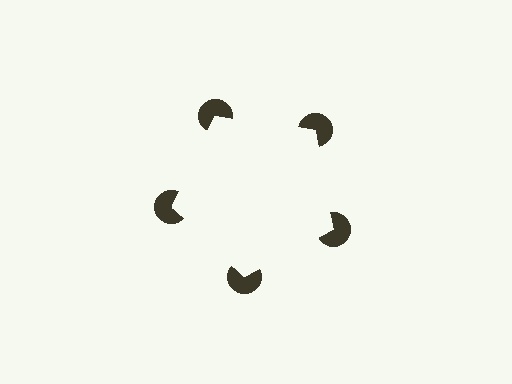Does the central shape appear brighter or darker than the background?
It typically appears slightly brighter than the background, even though no actual brightness change is drawn.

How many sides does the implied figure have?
5 sides.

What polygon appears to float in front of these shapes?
An illusory pentagon — its edges are inferred from the aligned wedge cuts in the pac-man discs, not physically drawn.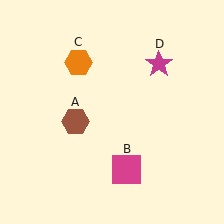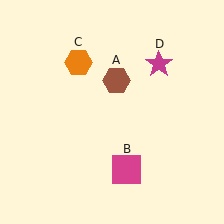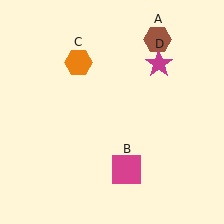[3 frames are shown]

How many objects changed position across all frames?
1 object changed position: brown hexagon (object A).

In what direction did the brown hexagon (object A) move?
The brown hexagon (object A) moved up and to the right.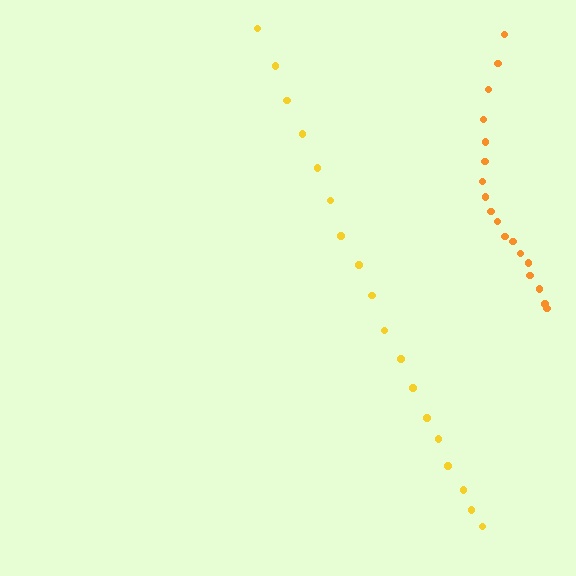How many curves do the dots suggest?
There are 2 distinct paths.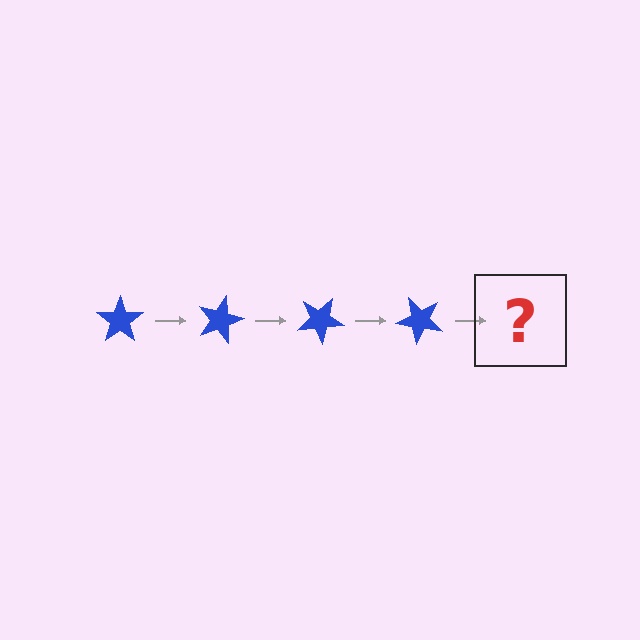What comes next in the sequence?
The next element should be a blue star rotated 60 degrees.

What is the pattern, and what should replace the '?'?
The pattern is that the star rotates 15 degrees each step. The '?' should be a blue star rotated 60 degrees.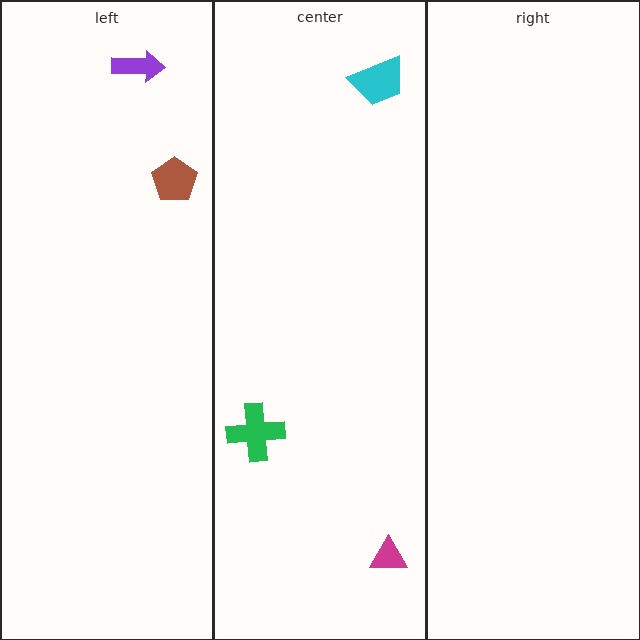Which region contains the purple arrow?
The left region.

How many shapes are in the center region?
3.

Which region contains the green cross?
The center region.